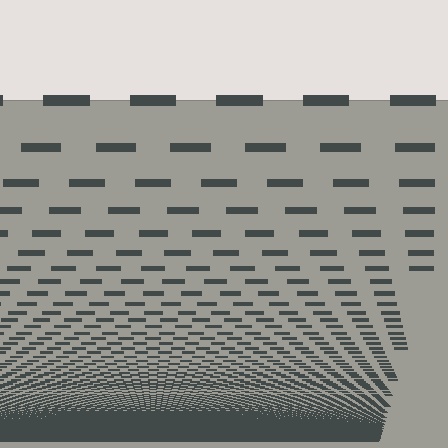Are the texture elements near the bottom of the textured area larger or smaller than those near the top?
Smaller. The gradient is inverted — elements near the bottom are smaller and denser.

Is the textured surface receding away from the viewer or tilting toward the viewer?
The surface appears to tilt toward the viewer. Texture elements get larger and sparser toward the top.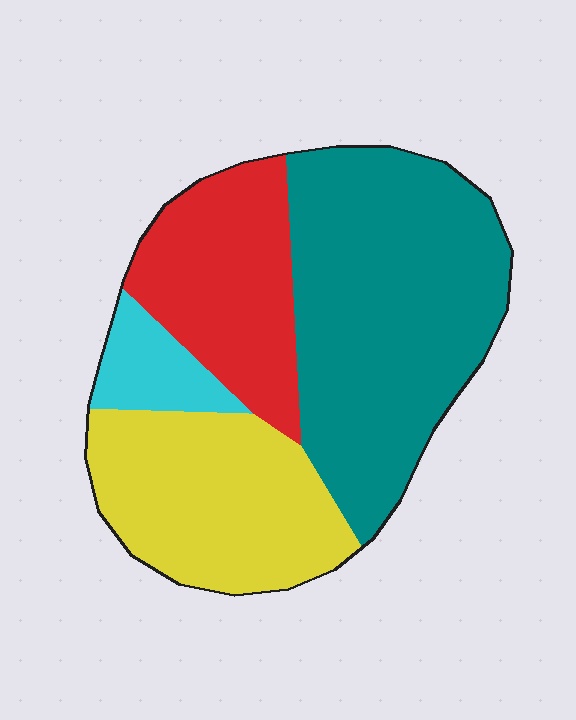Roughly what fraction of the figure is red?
Red takes up about one fifth (1/5) of the figure.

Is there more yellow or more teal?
Teal.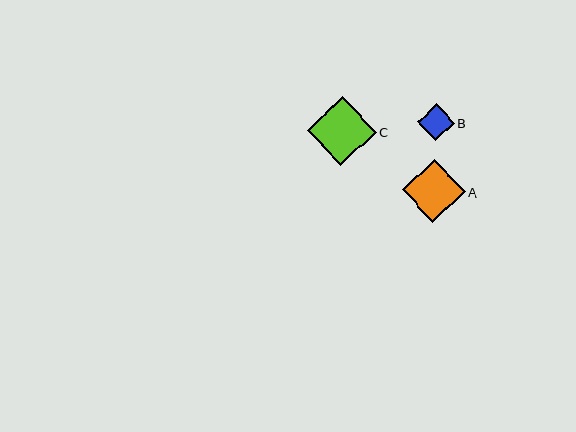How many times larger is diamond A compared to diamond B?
Diamond A is approximately 1.7 times the size of diamond B.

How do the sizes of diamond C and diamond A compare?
Diamond C and diamond A are approximately the same size.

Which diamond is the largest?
Diamond C is the largest with a size of approximately 69 pixels.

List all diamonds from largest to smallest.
From largest to smallest: C, A, B.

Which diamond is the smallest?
Diamond B is the smallest with a size of approximately 37 pixels.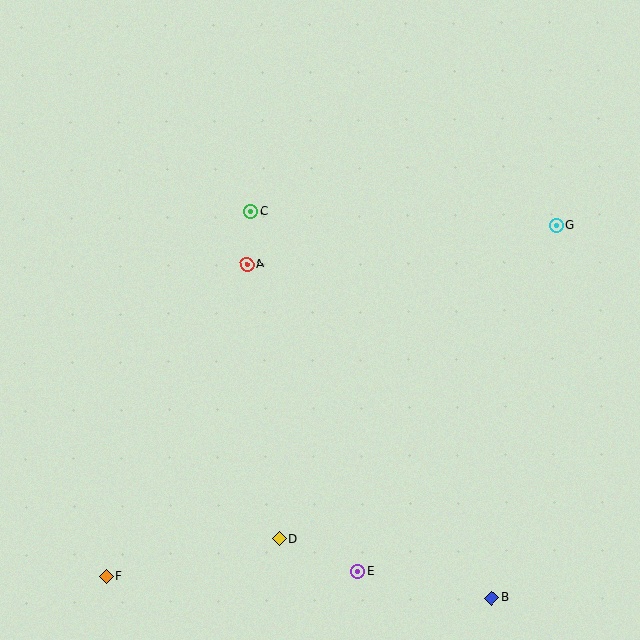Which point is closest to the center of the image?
Point A at (247, 264) is closest to the center.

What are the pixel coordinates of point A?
Point A is at (247, 264).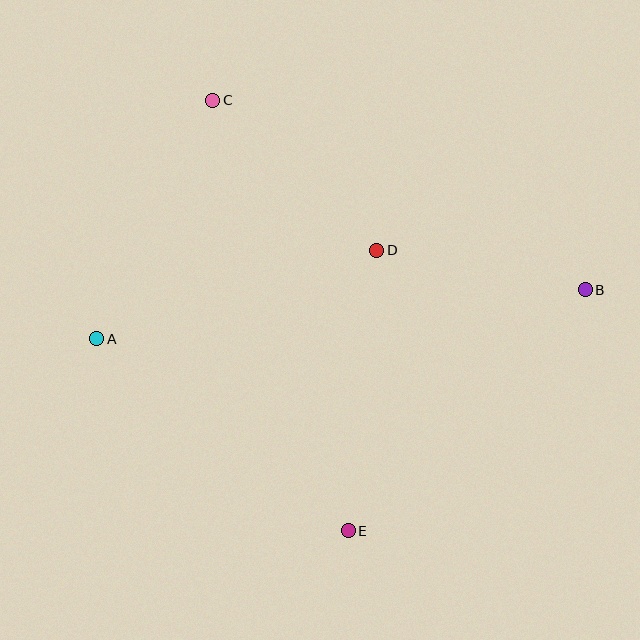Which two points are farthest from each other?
Points A and B are farthest from each other.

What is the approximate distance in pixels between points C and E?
The distance between C and E is approximately 451 pixels.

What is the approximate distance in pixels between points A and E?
The distance between A and E is approximately 316 pixels.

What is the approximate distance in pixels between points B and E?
The distance between B and E is approximately 338 pixels.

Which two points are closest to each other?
Points B and D are closest to each other.